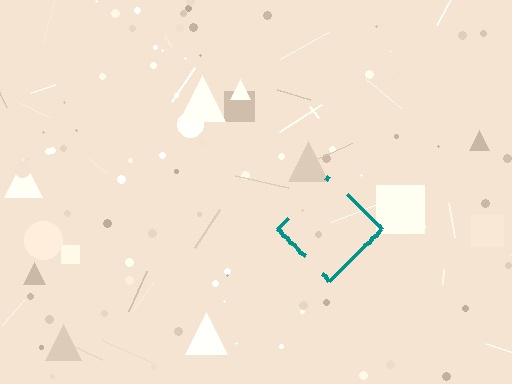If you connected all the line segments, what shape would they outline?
They would outline a diamond.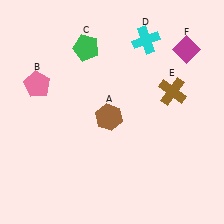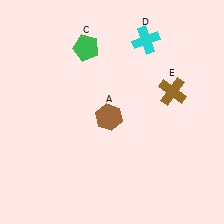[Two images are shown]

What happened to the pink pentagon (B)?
The pink pentagon (B) was removed in Image 2. It was in the top-left area of Image 1.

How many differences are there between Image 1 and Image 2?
There are 2 differences between the two images.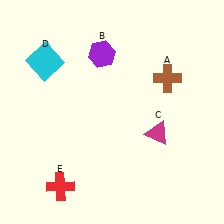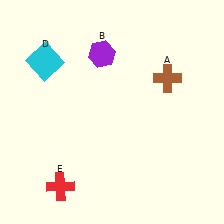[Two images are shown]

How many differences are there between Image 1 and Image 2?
There is 1 difference between the two images.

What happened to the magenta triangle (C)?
The magenta triangle (C) was removed in Image 2. It was in the bottom-right area of Image 1.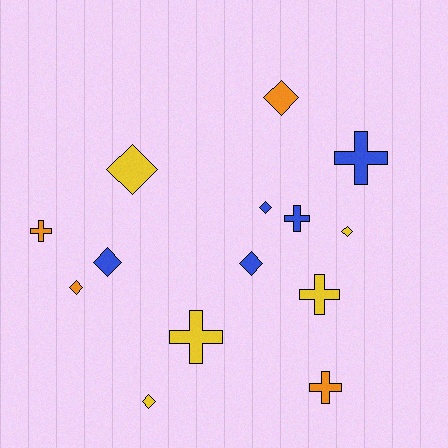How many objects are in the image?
There are 14 objects.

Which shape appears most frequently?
Diamond, with 8 objects.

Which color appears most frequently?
Blue, with 5 objects.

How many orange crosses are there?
There are 2 orange crosses.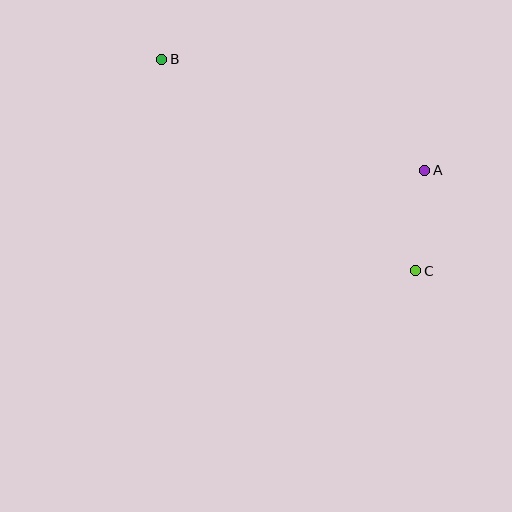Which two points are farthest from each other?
Points B and C are farthest from each other.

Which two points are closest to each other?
Points A and C are closest to each other.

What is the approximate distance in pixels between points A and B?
The distance between A and B is approximately 286 pixels.